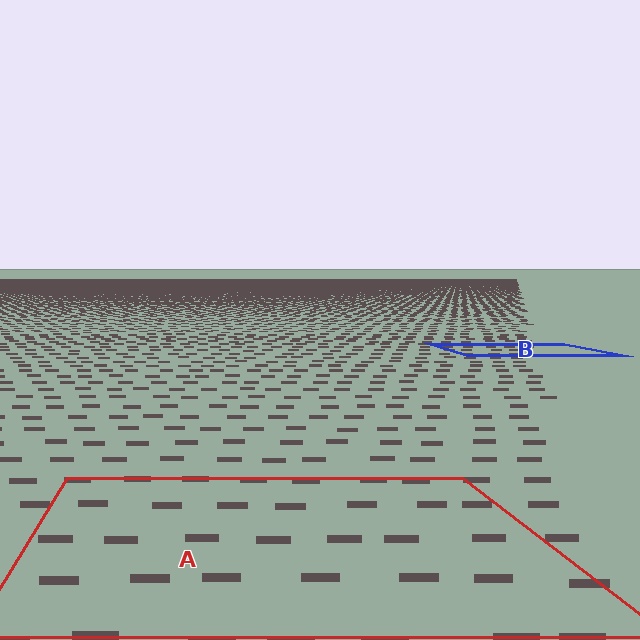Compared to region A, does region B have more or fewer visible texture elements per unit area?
Region B has more texture elements per unit area — they are packed more densely because it is farther away.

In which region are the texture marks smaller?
The texture marks are smaller in region B, because it is farther away.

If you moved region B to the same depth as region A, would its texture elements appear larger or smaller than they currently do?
They would appear larger. At a closer depth, the same texture elements are projected at a bigger on-screen size.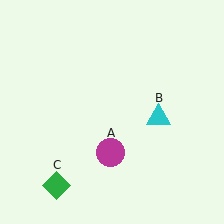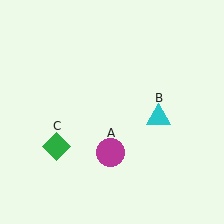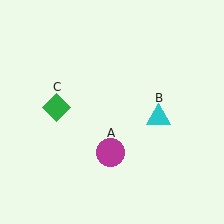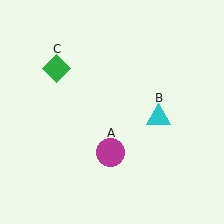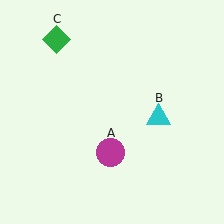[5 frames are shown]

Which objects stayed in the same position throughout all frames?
Magenta circle (object A) and cyan triangle (object B) remained stationary.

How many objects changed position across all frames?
1 object changed position: green diamond (object C).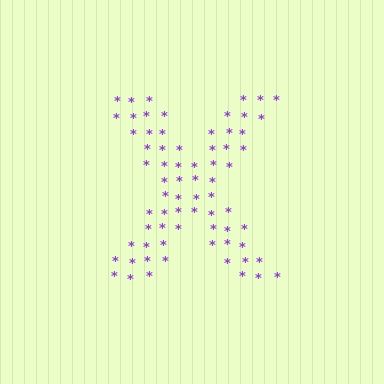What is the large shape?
The large shape is the letter X.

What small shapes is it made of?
It is made of small asterisks.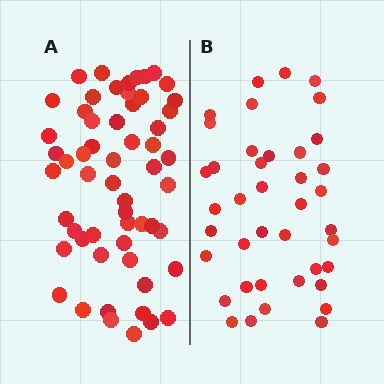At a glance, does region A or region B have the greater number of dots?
Region A (the left region) has more dots.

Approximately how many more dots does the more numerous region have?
Region A has approximately 15 more dots than region B.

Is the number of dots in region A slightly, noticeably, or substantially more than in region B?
Region A has noticeably more, but not dramatically so. The ratio is roughly 1.4 to 1.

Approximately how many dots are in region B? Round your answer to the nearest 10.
About 40 dots.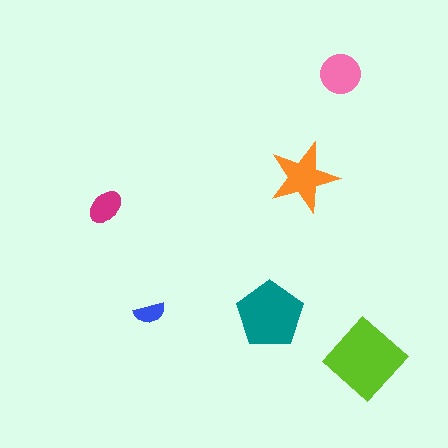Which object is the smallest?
The blue semicircle.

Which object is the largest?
The lime diamond.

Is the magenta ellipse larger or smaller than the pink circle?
Smaller.